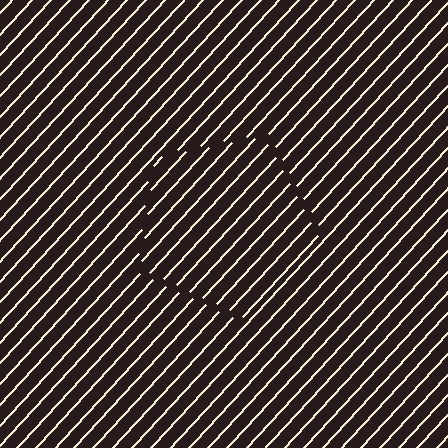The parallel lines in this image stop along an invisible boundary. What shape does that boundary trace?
An illusory pentagon. The interior of the shape contains the same grating, shifted by half a period — the contour is defined by the phase discontinuity where line-ends from the inner and outer gratings abut.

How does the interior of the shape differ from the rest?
The interior of the shape contains the same grating, shifted by half a period — the contour is defined by the phase discontinuity where line-ends from the inner and outer gratings abut.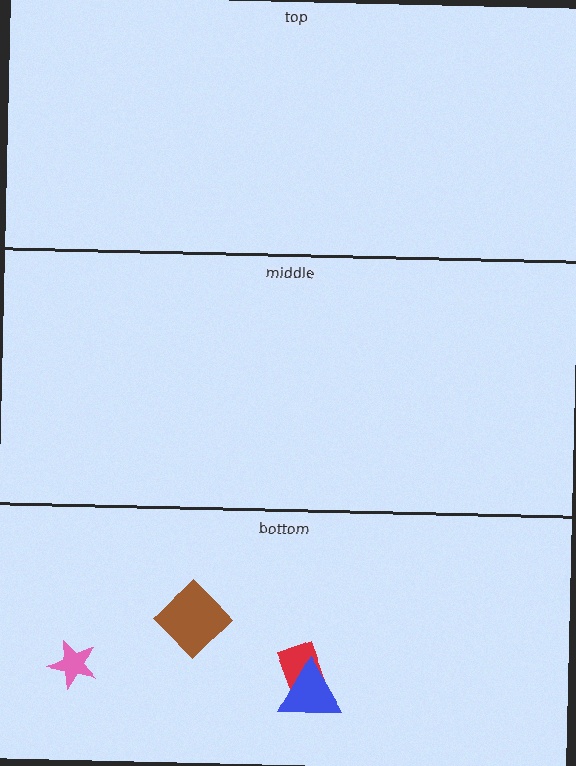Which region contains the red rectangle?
The bottom region.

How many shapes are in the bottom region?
4.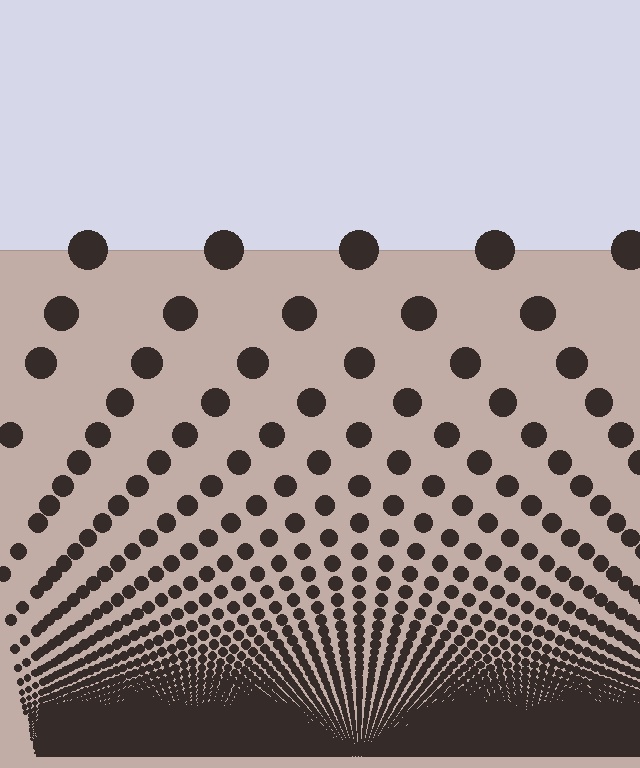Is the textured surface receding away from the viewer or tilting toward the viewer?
The surface appears to tilt toward the viewer. Texture elements get larger and sparser toward the top.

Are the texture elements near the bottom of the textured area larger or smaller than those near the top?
Smaller. The gradient is inverted — elements near the bottom are smaller and denser.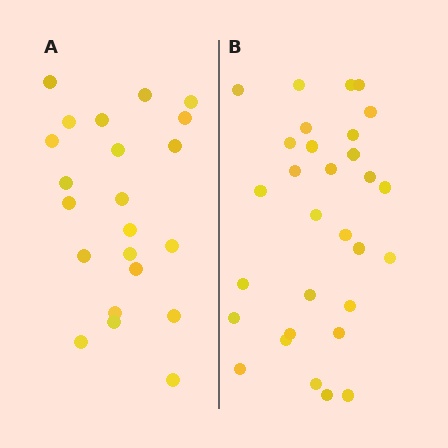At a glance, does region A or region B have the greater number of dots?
Region B (the right region) has more dots.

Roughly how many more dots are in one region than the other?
Region B has roughly 8 or so more dots than region A.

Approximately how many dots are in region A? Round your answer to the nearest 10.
About 20 dots. (The exact count is 22, which rounds to 20.)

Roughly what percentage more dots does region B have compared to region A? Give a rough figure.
About 35% more.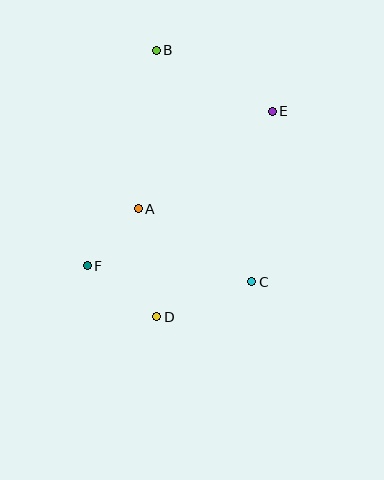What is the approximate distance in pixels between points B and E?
The distance between B and E is approximately 131 pixels.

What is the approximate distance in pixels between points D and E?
The distance between D and E is approximately 236 pixels.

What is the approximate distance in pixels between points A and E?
The distance between A and E is approximately 165 pixels.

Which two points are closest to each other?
Points A and F are closest to each other.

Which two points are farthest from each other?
Points B and D are farthest from each other.